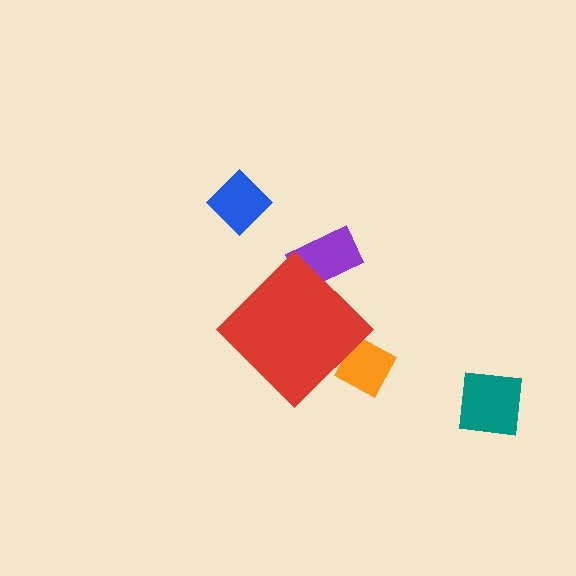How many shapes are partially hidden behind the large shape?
2 shapes are partially hidden.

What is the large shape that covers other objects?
A red diamond.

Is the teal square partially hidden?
No, the teal square is fully visible.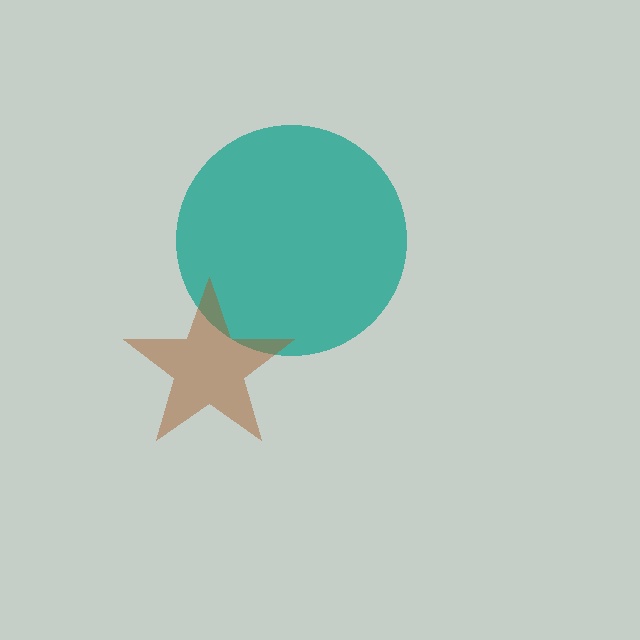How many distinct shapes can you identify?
There are 2 distinct shapes: a teal circle, a brown star.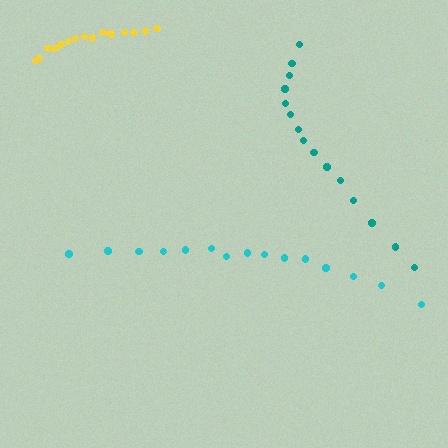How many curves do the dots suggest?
There are 3 distinct paths.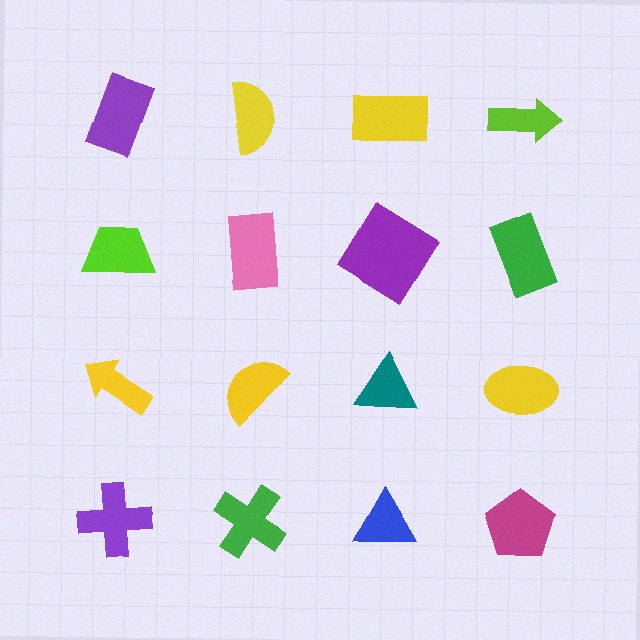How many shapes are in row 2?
4 shapes.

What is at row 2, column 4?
A green rectangle.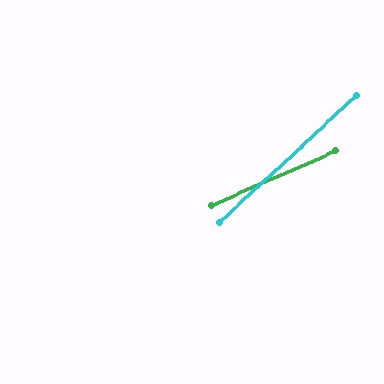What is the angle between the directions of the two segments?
Approximately 19 degrees.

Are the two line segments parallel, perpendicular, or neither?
Neither parallel nor perpendicular — they differ by about 19°.